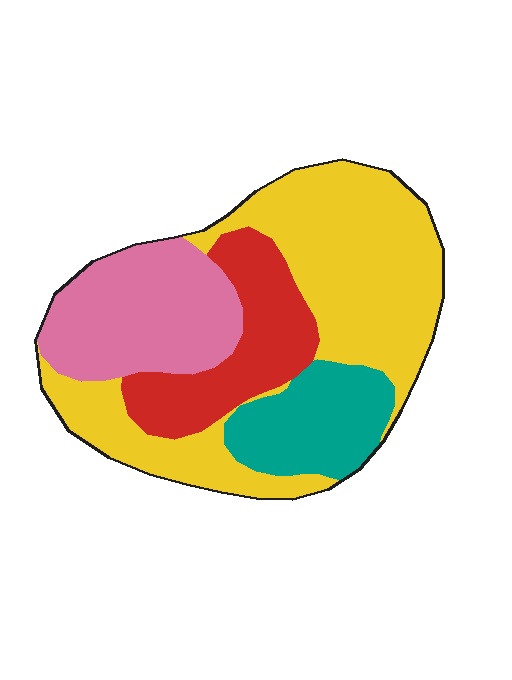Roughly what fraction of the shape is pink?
Pink takes up between a sixth and a third of the shape.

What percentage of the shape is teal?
Teal takes up about one sixth (1/6) of the shape.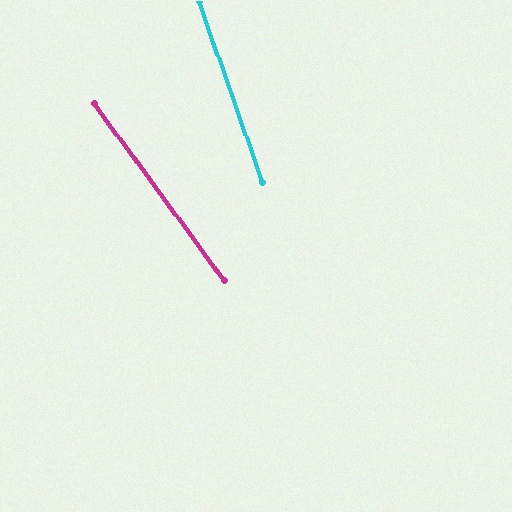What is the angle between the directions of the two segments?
Approximately 17 degrees.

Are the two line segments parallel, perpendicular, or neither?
Neither parallel nor perpendicular — they differ by about 17°.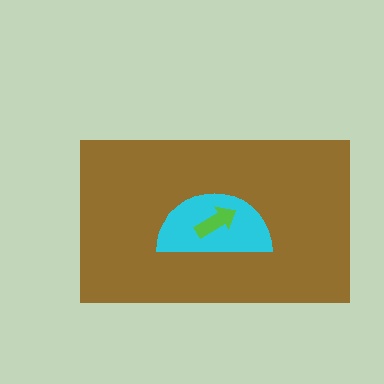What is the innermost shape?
The lime arrow.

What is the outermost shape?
The brown rectangle.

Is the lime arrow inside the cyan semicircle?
Yes.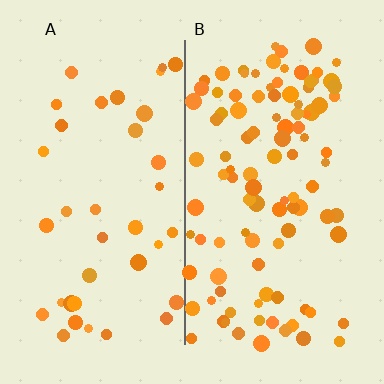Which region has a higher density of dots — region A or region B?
B (the right).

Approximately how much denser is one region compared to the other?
Approximately 2.8× — region B over region A.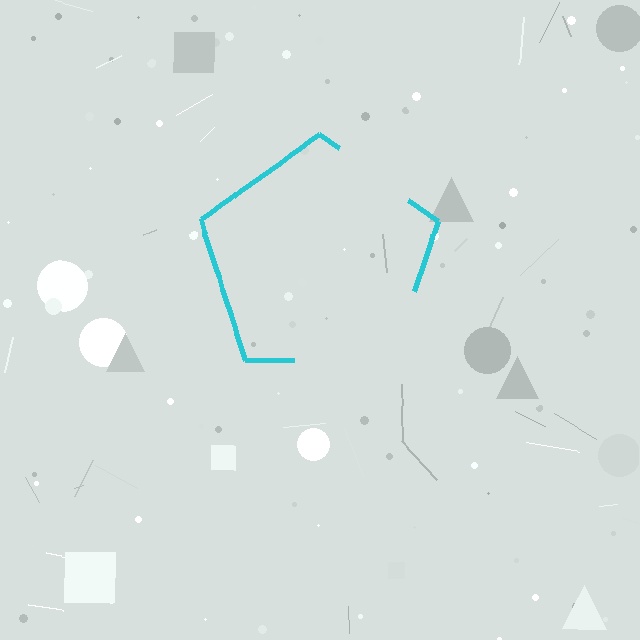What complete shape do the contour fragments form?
The contour fragments form a pentagon.